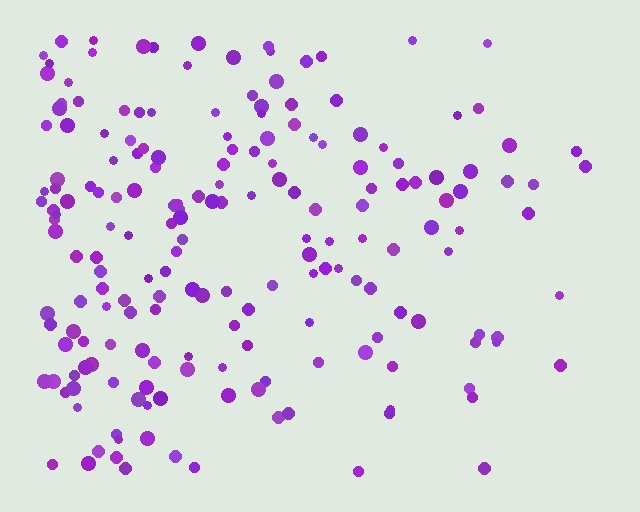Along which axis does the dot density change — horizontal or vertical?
Horizontal.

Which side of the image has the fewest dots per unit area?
The right.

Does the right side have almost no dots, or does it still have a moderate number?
Still a moderate number, just noticeably fewer than the left.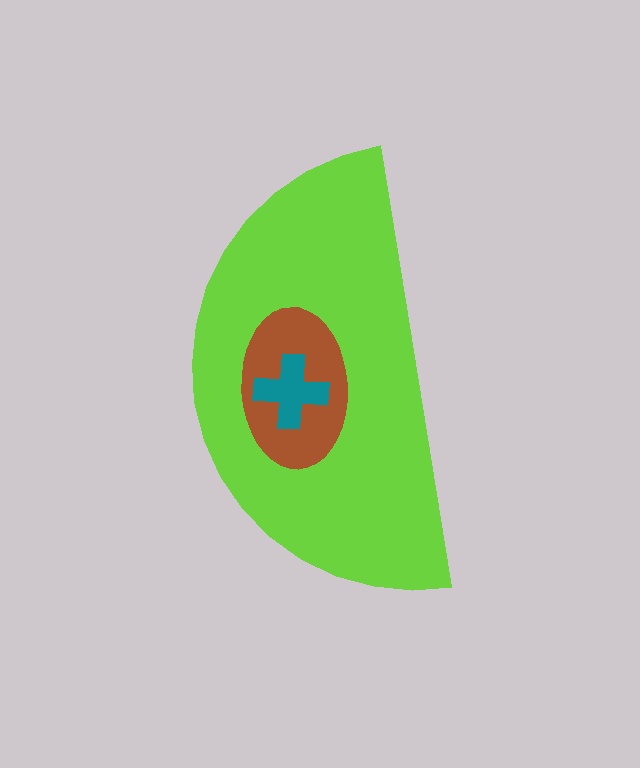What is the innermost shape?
The teal cross.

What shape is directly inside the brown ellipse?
The teal cross.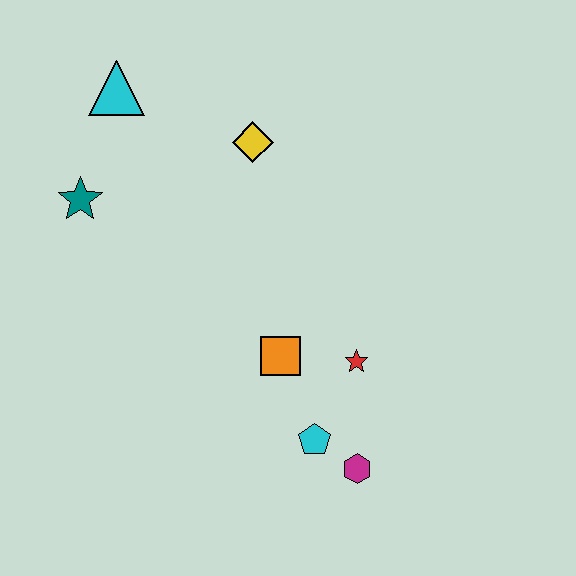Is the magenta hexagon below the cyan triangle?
Yes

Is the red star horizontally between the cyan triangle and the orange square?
No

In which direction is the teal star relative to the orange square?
The teal star is to the left of the orange square.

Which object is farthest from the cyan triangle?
The magenta hexagon is farthest from the cyan triangle.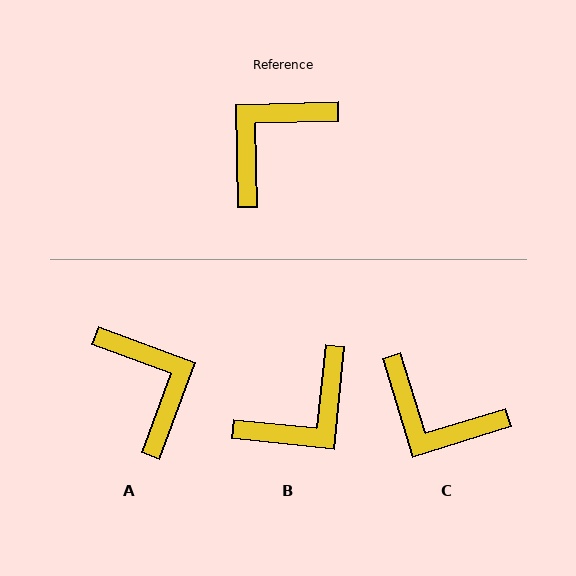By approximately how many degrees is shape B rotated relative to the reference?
Approximately 173 degrees counter-clockwise.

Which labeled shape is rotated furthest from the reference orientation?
B, about 173 degrees away.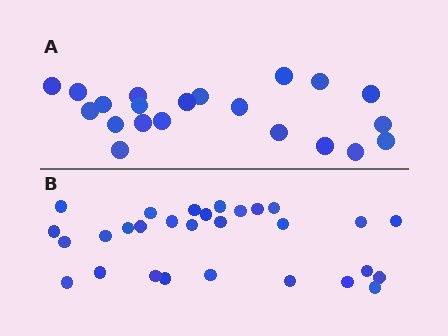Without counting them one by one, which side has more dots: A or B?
Region B (the bottom region) has more dots.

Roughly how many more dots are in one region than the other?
Region B has roughly 8 or so more dots than region A.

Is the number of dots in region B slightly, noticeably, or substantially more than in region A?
Region B has noticeably more, but not dramatically so. The ratio is roughly 1.4 to 1.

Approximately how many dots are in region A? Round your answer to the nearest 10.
About 20 dots. (The exact count is 21, which rounds to 20.)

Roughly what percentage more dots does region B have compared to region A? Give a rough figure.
About 40% more.